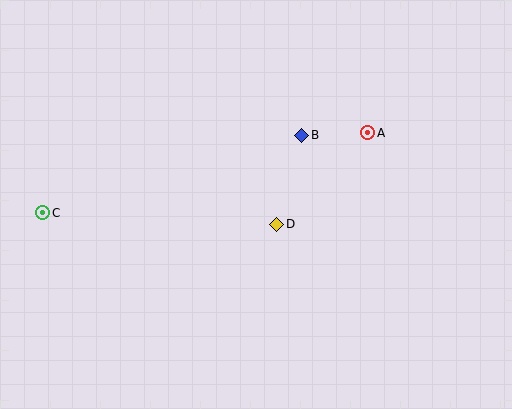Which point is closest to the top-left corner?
Point C is closest to the top-left corner.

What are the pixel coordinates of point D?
Point D is at (277, 224).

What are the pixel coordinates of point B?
Point B is at (302, 136).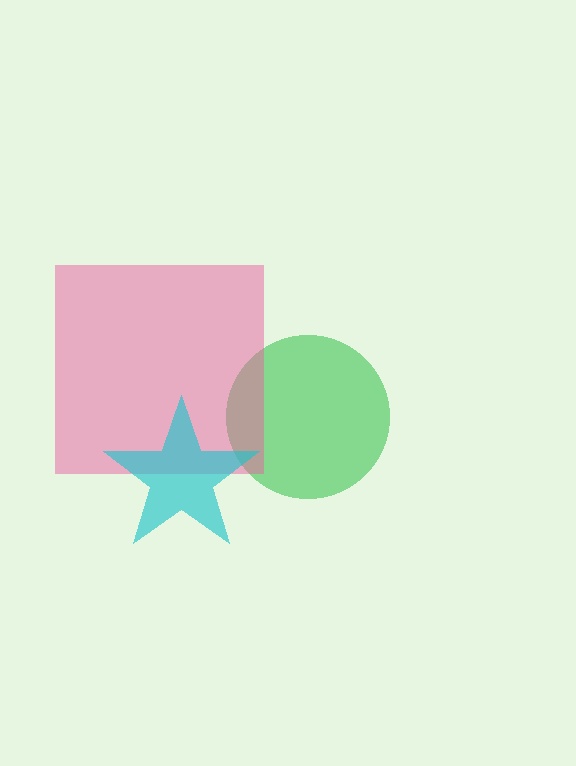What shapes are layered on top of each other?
The layered shapes are: a green circle, a pink square, a cyan star.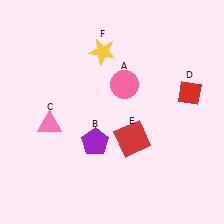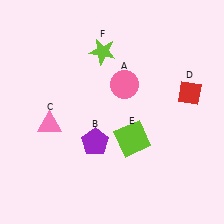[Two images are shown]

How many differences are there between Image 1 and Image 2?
There are 2 differences between the two images.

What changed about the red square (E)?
In Image 1, E is red. In Image 2, it changed to lime.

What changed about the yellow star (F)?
In Image 1, F is yellow. In Image 2, it changed to lime.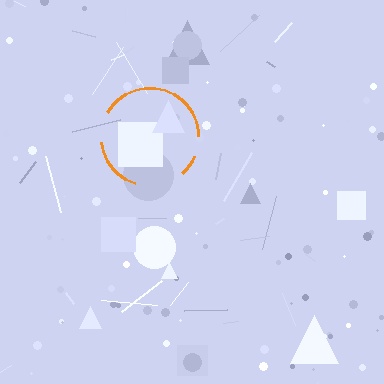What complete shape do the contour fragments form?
The contour fragments form a circle.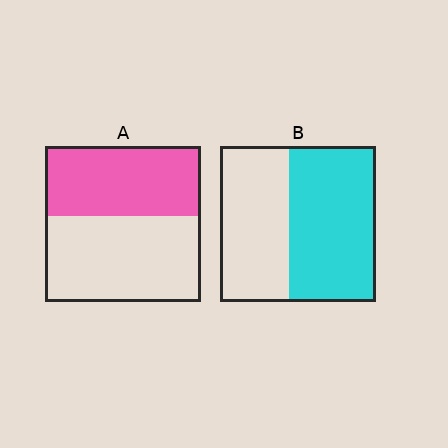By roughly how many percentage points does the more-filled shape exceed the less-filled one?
By roughly 10 percentage points (B over A).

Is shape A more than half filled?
No.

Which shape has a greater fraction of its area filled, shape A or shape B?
Shape B.